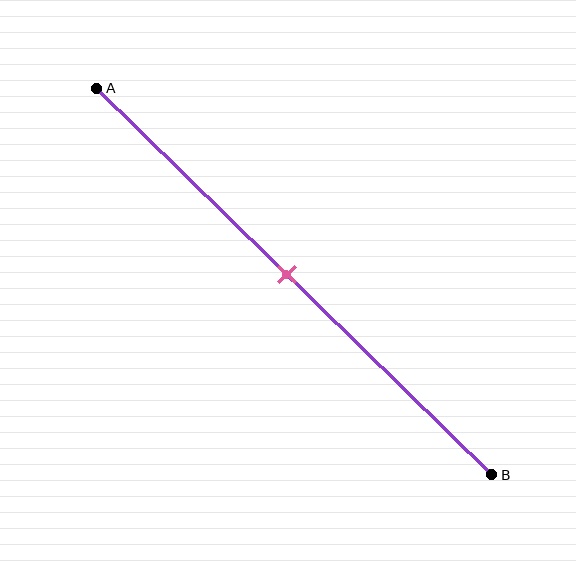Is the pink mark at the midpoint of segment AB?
Yes, the mark is approximately at the midpoint.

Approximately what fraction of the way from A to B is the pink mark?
The pink mark is approximately 50% of the way from A to B.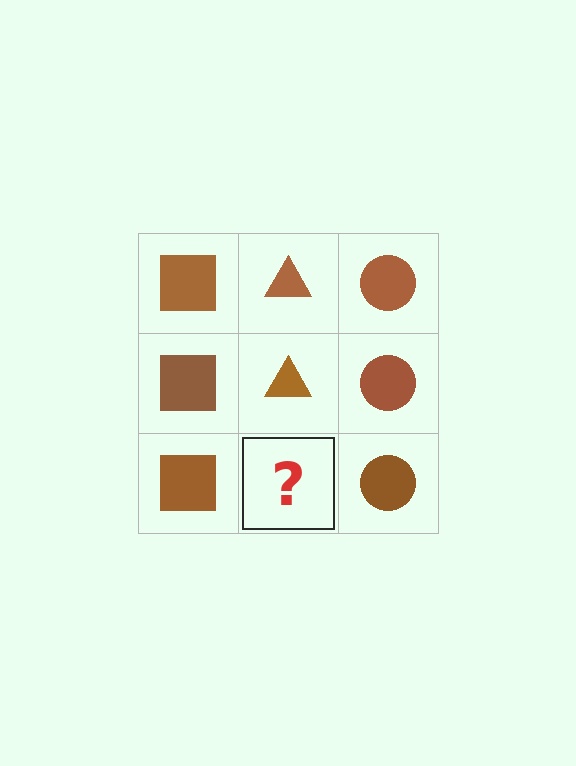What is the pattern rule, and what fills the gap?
The rule is that each column has a consistent shape. The gap should be filled with a brown triangle.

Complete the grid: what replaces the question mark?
The question mark should be replaced with a brown triangle.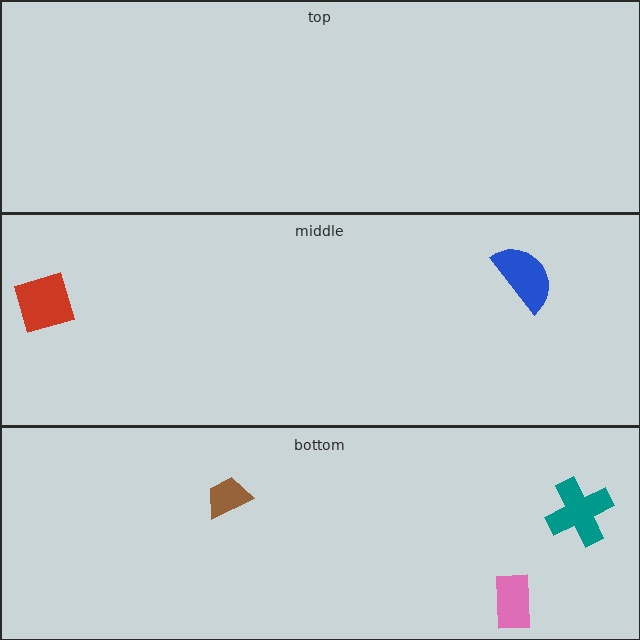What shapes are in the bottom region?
The teal cross, the pink rectangle, the brown trapezoid.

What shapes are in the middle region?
The red square, the blue semicircle.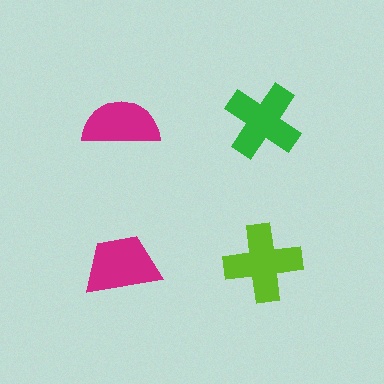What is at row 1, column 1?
A magenta semicircle.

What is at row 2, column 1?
A magenta trapezoid.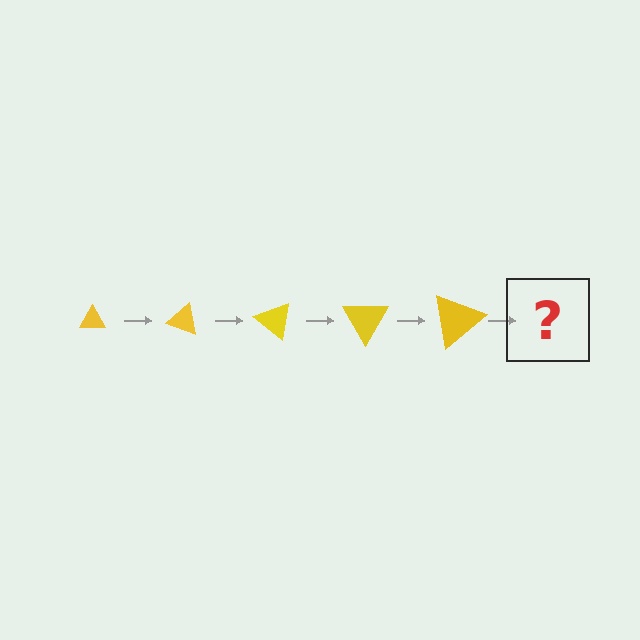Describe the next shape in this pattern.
It should be a triangle, larger than the previous one and rotated 100 degrees from the start.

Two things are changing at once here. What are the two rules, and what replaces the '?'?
The two rules are that the triangle grows larger each step and it rotates 20 degrees each step. The '?' should be a triangle, larger than the previous one and rotated 100 degrees from the start.